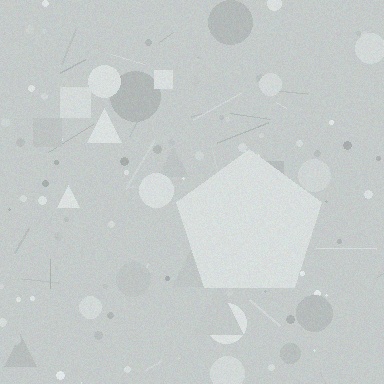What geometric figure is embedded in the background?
A pentagon is embedded in the background.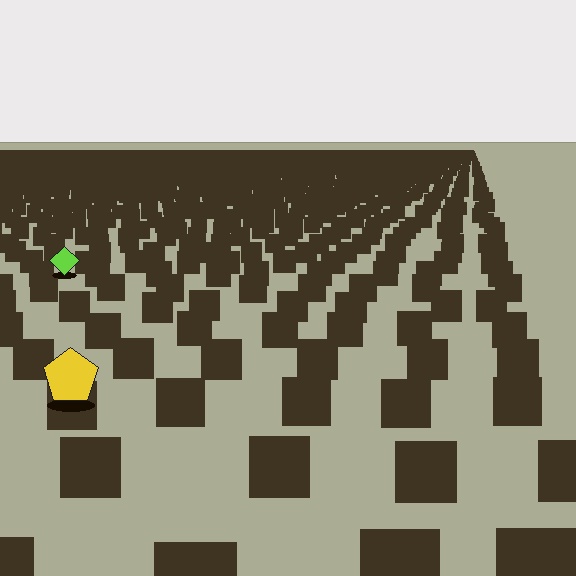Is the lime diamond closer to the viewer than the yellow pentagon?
No. The yellow pentagon is closer — you can tell from the texture gradient: the ground texture is coarser near it.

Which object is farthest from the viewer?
The lime diamond is farthest from the viewer. It appears smaller and the ground texture around it is denser.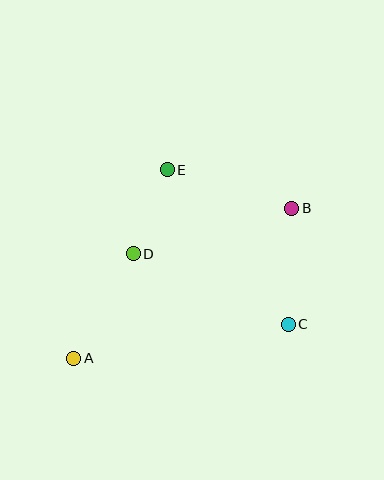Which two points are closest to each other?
Points D and E are closest to each other.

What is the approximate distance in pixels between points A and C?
The distance between A and C is approximately 217 pixels.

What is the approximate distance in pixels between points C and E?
The distance between C and E is approximately 196 pixels.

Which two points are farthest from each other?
Points A and B are farthest from each other.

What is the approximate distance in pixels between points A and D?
The distance between A and D is approximately 120 pixels.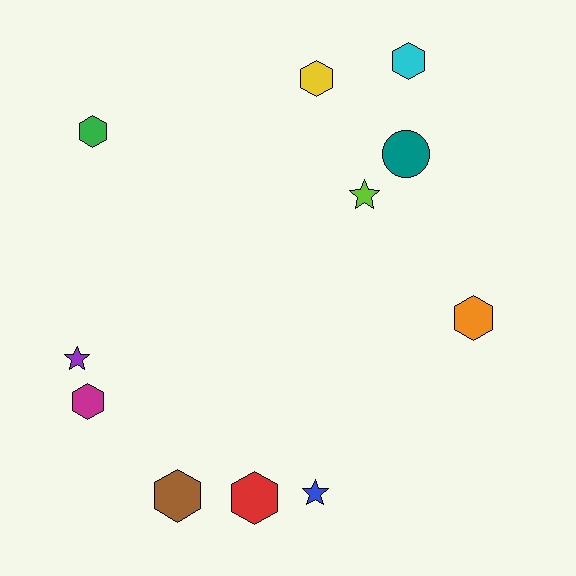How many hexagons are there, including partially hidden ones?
There are 7 hexagons.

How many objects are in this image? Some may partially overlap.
There are 11 objects.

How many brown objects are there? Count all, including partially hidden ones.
There is 1 brown object.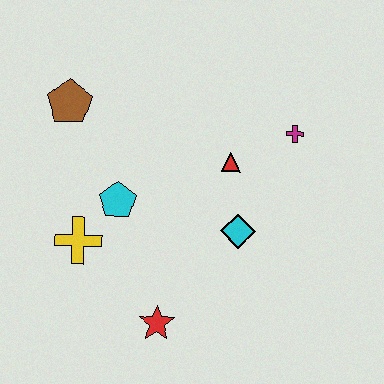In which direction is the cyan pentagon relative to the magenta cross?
The cyan pentagon is to the left of the magenta cross.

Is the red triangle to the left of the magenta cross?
Yes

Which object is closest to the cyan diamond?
The red triangle is closest to the cyan diamond.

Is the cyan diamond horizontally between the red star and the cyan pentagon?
No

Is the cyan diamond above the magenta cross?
No